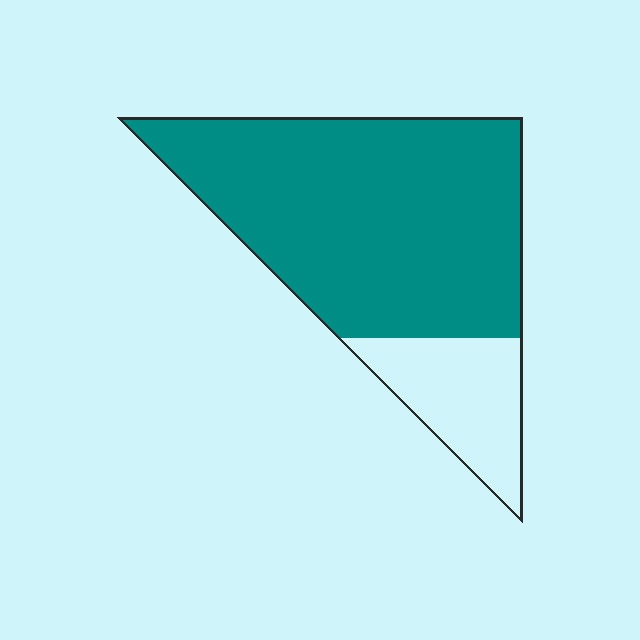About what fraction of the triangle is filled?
About four fifths (4/5).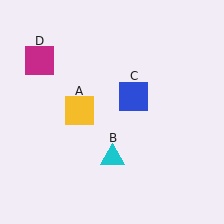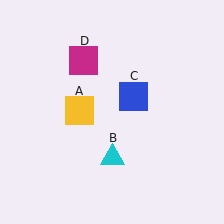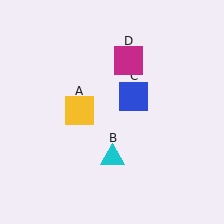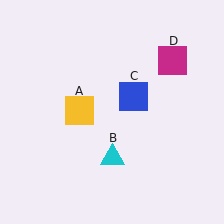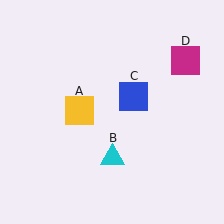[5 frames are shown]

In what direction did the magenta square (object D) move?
The magenta square (object D) moved right.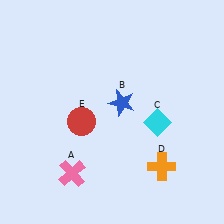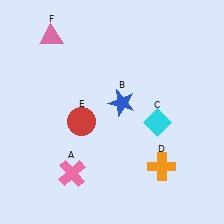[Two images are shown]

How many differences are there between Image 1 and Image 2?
There is 1 difference between the two images.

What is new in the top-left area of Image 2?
A pink triangle (F) was added in the top-left area of Image 2.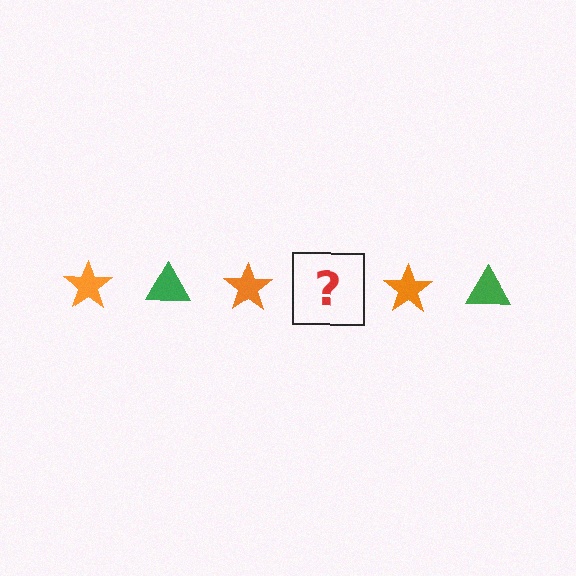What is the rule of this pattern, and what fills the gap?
The rule is that the pattern alternates between orange star and green triangle. The gap should be filled with a green triangle.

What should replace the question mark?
The question mark should be replaced with a green triangle.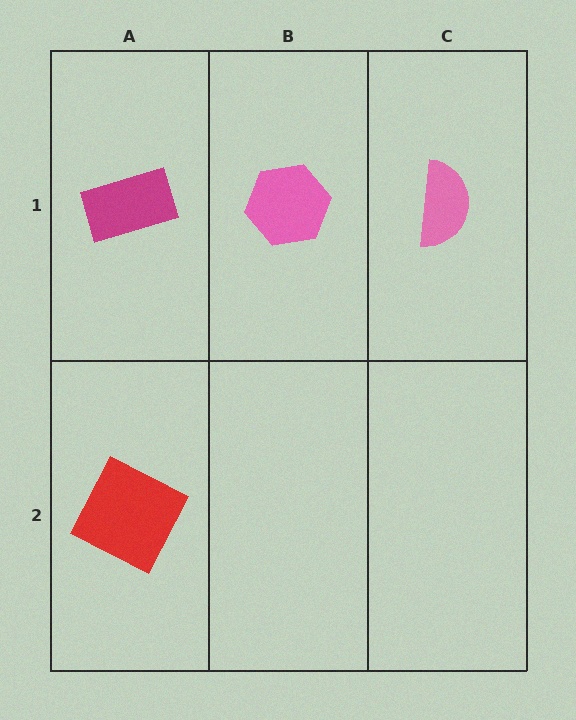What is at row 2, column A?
A red square.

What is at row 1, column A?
A magenta rectangle.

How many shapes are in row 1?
3 shapes.